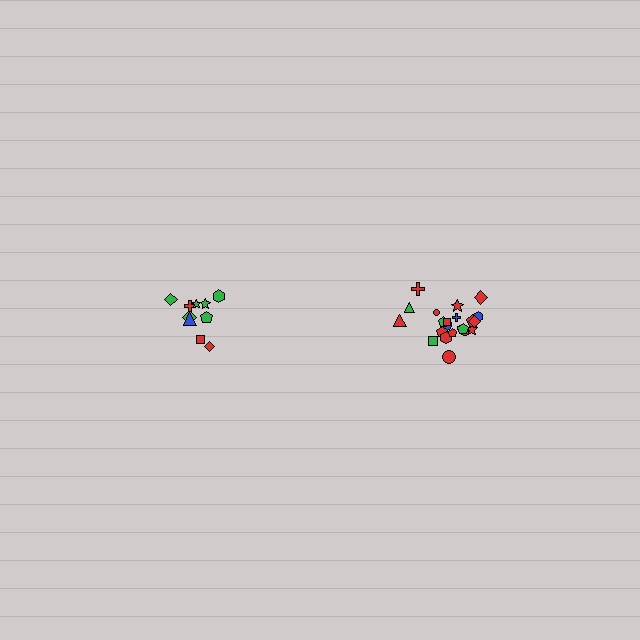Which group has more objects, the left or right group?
The right group.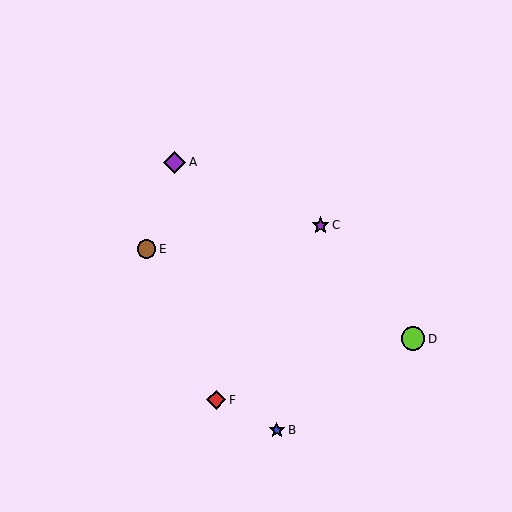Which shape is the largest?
The lime circle (labeled D) is the largest.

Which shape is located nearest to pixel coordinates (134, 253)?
The brown circle (labeled E) at (146, 249) is nearest to that location.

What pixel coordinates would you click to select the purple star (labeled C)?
Click at (320, 225) to select the purple star C.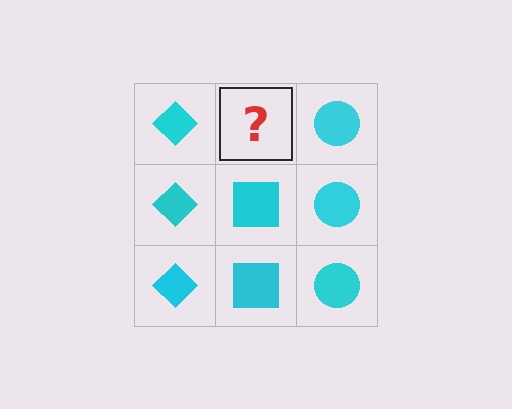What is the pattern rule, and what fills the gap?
The rule is that each column has a consistent shape. The gap should be filled with a cyan square.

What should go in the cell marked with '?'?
The missing cell should contain a cyan square.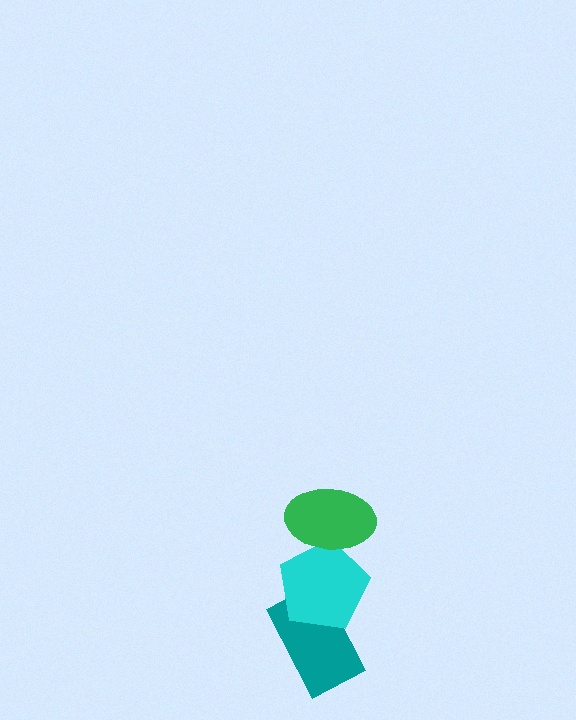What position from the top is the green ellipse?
The green ellipse is 1st from the top.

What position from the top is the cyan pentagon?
The cyan pentagon is 2nd from the top.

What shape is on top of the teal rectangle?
The cyan pentagon is on top of the teal rectangle.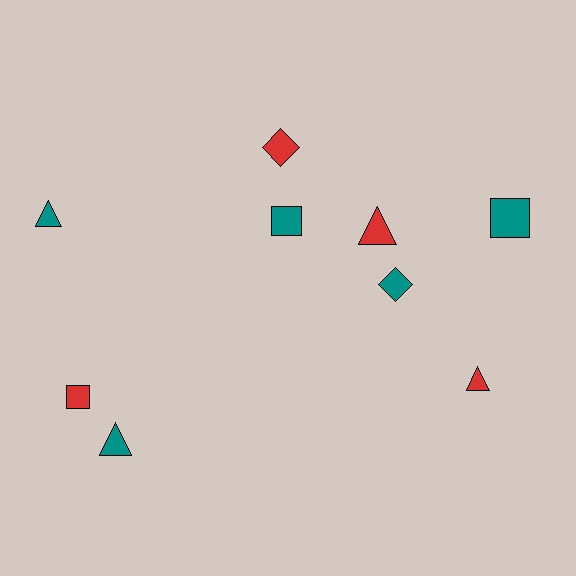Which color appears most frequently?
Teal, with 5 objects.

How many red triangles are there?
There are 2 red triangles.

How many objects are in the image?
There are 9 objects.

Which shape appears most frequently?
Triangle, with 4 objects.